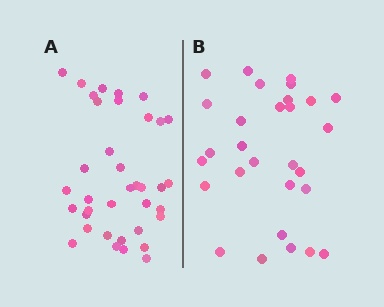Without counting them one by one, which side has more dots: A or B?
Region A (the left region) has more dots.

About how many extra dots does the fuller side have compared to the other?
Region A has roughly 8 or so more dots than region B.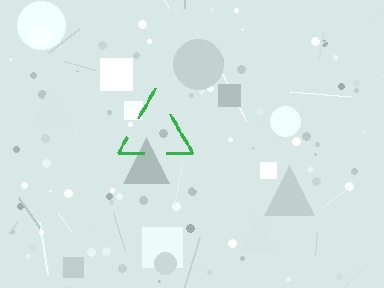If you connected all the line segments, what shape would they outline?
They would outline a triangle.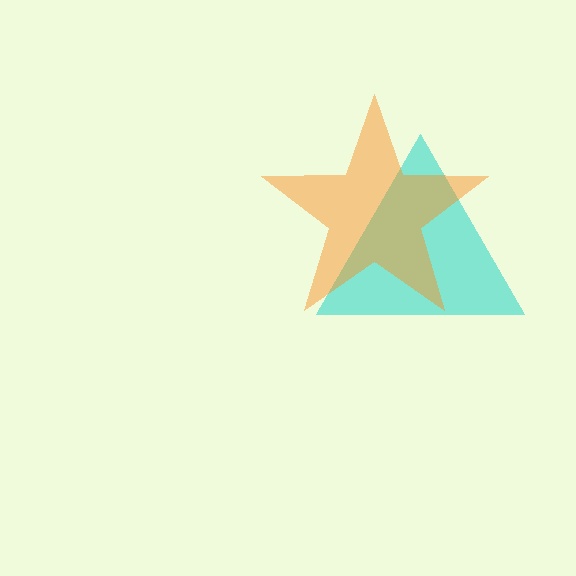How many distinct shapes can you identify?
There are 2 distinct shapes: a cyan triangle, an orange star.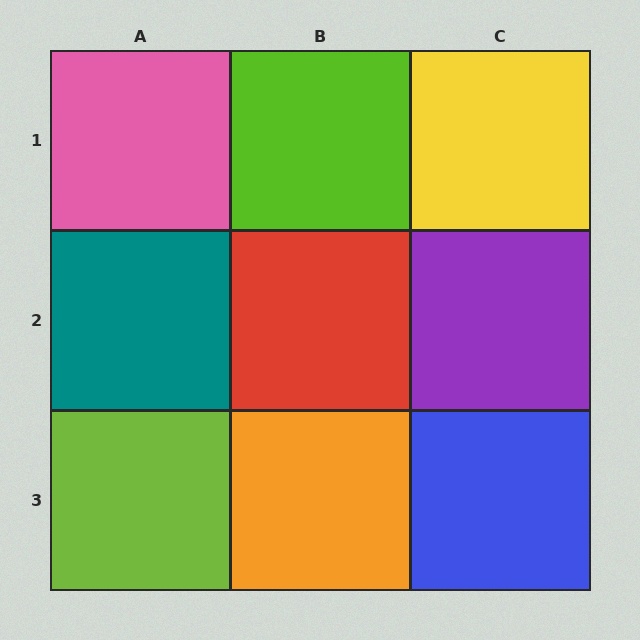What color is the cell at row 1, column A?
Pink.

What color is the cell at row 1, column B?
Lime.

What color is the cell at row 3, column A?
Lime.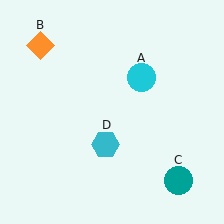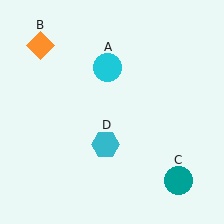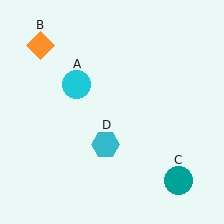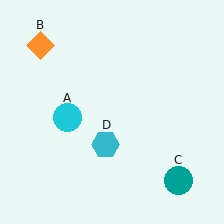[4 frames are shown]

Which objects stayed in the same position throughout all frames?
Orange diamond (object B) and teal circle (object C) and cyan hexagon (object D) remained stationary.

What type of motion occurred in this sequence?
The cyan circle (object A) rotated counterclockwise around the center of the scene.